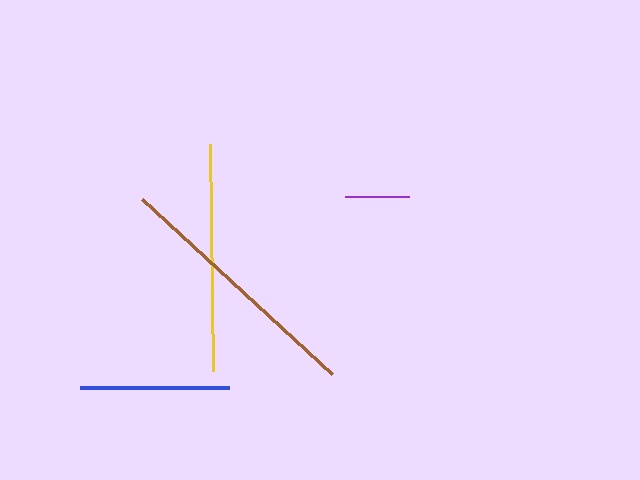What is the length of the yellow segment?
The yellow segment is approximately 227 pixels long.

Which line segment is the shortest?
The purple line is the shortest at approximately 64 pixels.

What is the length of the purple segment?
The purple segment is approximately 64 pixels long.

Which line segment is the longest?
The brown line is the longest at approximately 259 pixels.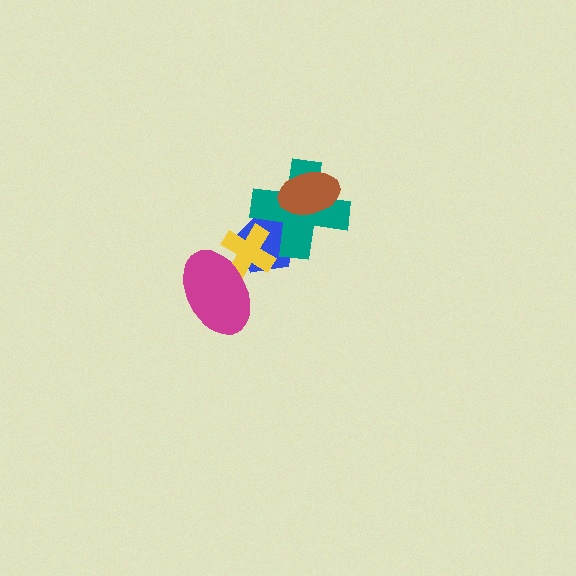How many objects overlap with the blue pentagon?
3 objects overlap with the blue pentagon.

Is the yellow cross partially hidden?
Yes, it is partially covered by another shape.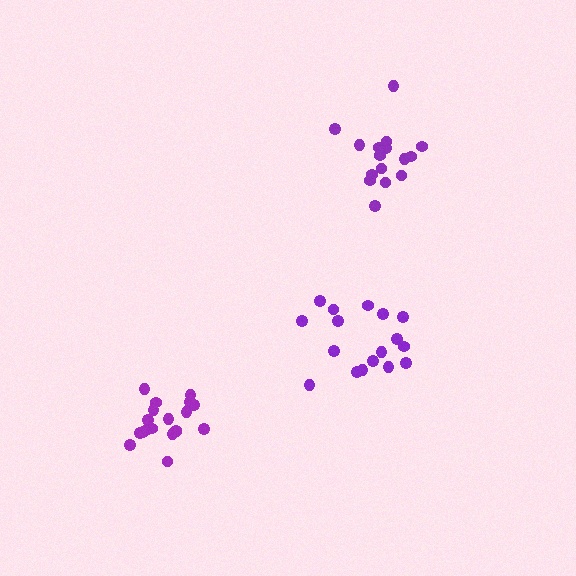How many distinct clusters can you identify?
There are 3 distinct clusters.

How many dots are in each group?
Group 1: 17 dots, Group 2: 19 dots, Group 3: 16 dots (52 total).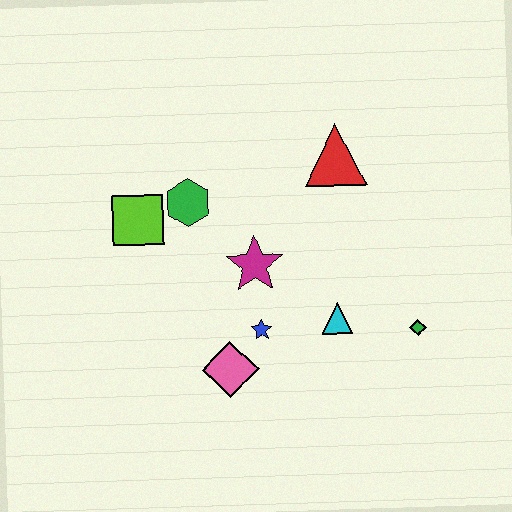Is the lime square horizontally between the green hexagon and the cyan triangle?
No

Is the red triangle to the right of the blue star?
Yes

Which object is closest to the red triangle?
The magenta star is closest to the red triangle.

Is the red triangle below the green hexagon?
No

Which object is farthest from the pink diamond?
The red triangle is farthest from the pink diamond.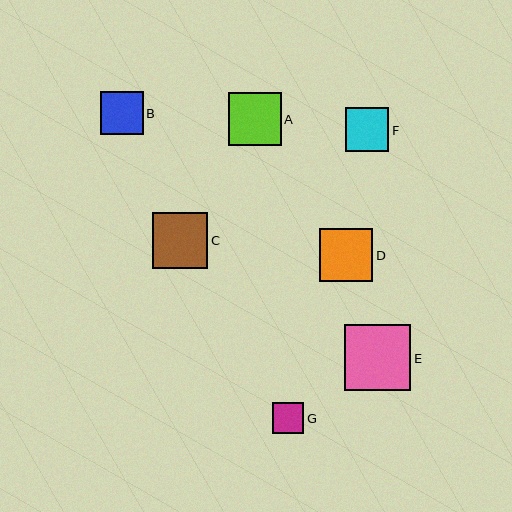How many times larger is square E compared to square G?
Square E is approximately 2.1 times the size of square G.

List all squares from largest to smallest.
From largest to smallest: E, C, D, A, F, B, G.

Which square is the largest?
Square E is the largest with a size of approximately 66 pixels.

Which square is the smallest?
Square G is the smallest with a size of approximately 31 pixels.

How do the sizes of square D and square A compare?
Square D and square A are approximately the same size.